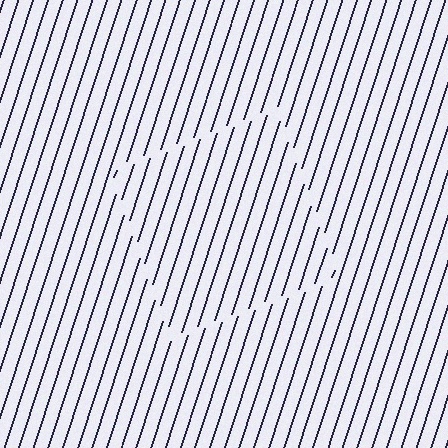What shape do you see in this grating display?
An illusory square. The interior of the shape contains the same grating, shifted by half a period — the contour is defined by the phase discontinuity where line-ends from the inner and outer gratings abut.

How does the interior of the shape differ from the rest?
The interior of the shape contains the same grating, shifted by half a period — the contour is defined by the phase discontinuity where line-ends from the inner and outer gratings abut.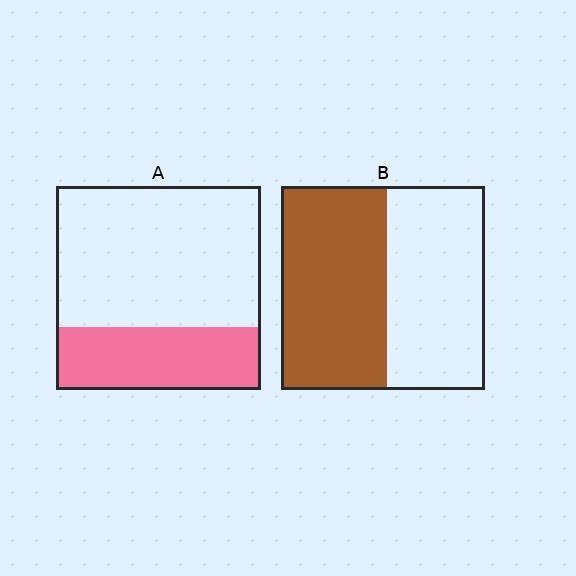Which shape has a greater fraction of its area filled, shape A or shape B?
Shape B.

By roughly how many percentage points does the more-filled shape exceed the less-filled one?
By roughly 20 percentage points (B over A).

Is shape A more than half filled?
No.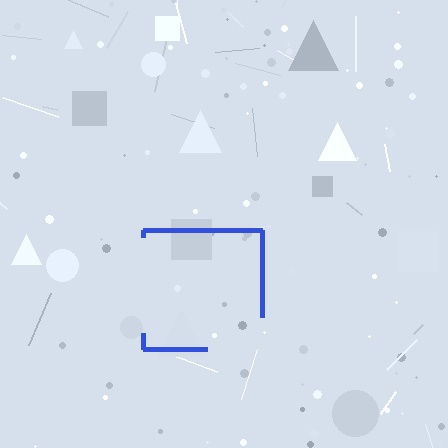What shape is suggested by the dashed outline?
The dashed outline suggests a square.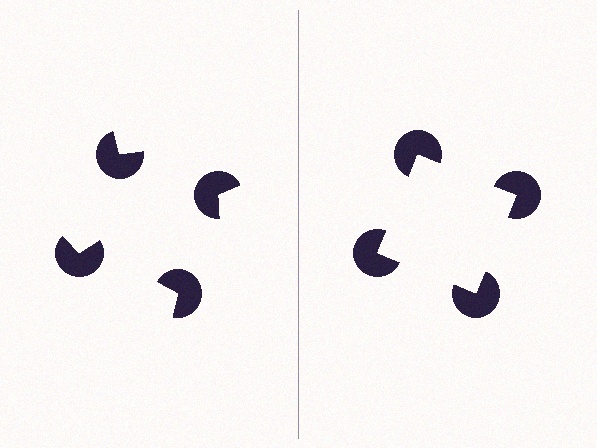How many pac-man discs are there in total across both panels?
8 — 4 on each side.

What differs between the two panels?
The pac-man discs are positioned identically on both sides; only the wedge orientations differ. On the right they align to a square; on the left they are misaligned.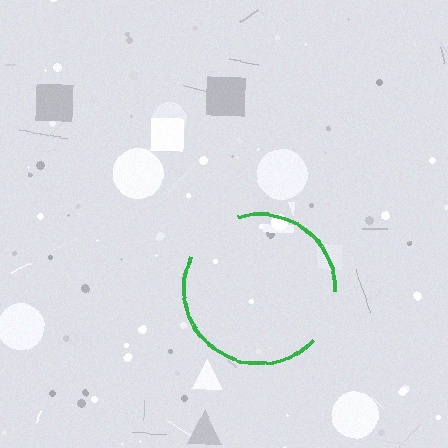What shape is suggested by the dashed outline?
The dashed outline suggests a circle.